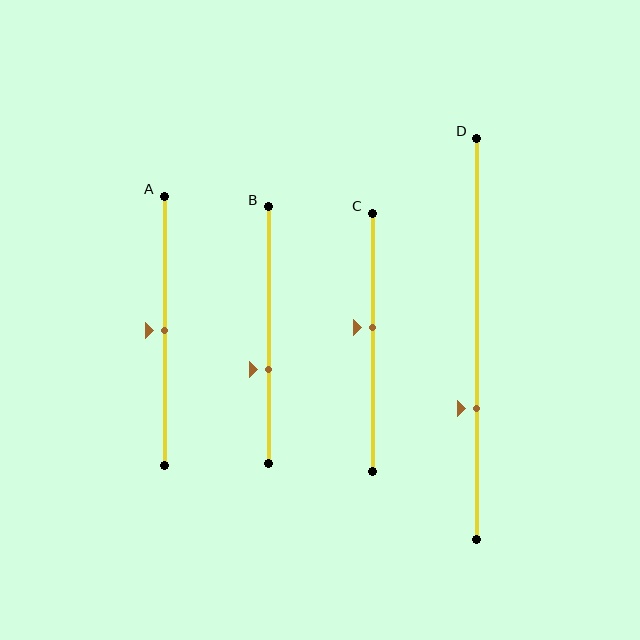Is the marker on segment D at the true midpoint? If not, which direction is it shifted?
No, the marker on segment D is shifted downward by about 17% of the segment length.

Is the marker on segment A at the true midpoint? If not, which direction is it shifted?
Yes, the marker on segment A is at the true midpoint.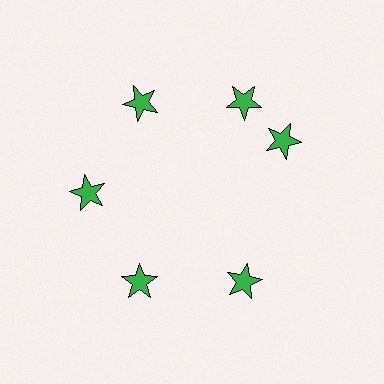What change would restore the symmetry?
The symmetry would be restored by rotating it back into even spacing with its neighbors so that all 6 stars sit at equal angles and equal distance from the center.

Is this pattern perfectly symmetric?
No. The 6 green stars are arranged in a ring, but one element near the 3 o'clock position is rotated out of alignment along the ring, breaking the 6-fold rotational symmetry.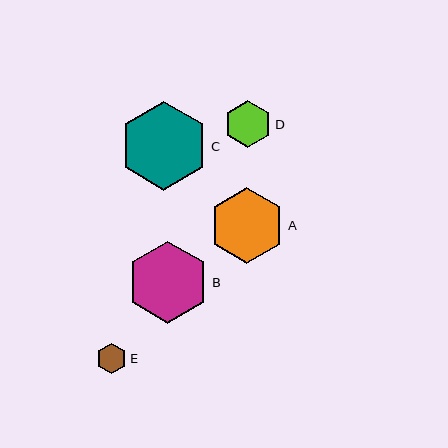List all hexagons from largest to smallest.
From largest to smallest: C, B, A, D, E.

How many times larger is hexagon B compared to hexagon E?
Hexagon B is approximately 2.7 times the size of hexagon E.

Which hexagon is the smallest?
Hexagon E is the smallest with a size of approximately 30 pixels.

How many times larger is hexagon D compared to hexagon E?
Hexagon D is approximately 1.6 times the size of hexagon E.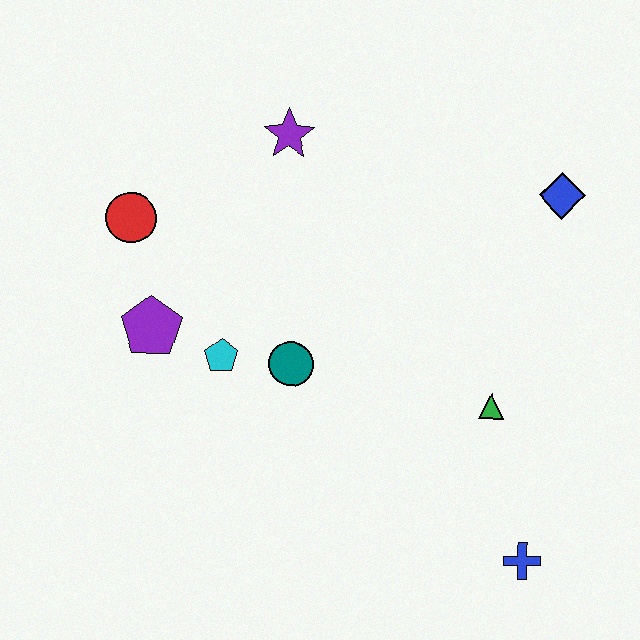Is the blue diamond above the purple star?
No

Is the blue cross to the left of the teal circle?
No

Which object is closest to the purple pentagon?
The cyan pentagon is closest to the purple pentagon.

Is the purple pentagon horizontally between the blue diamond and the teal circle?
No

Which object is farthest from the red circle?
The blue cross is farthest from the red circle.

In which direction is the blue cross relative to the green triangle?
The blue cross is below the green triangle.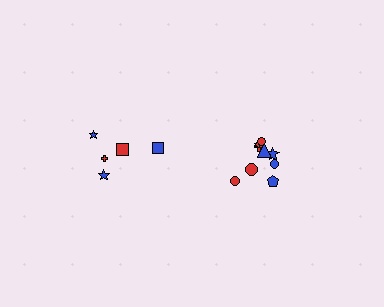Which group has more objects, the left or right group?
The right group.